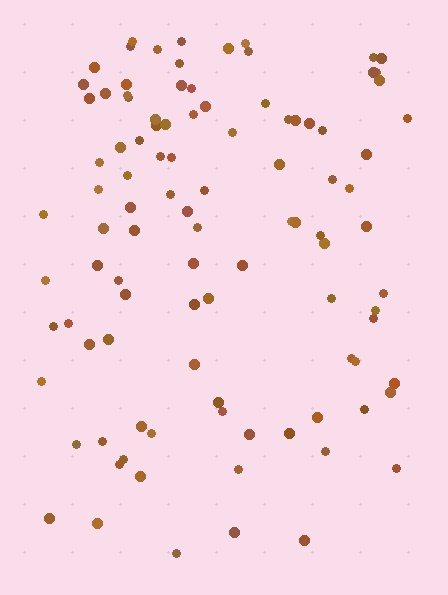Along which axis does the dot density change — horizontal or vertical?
Vertical.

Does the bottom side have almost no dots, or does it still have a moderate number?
Still a moderate number, just noticeably fewer than the top.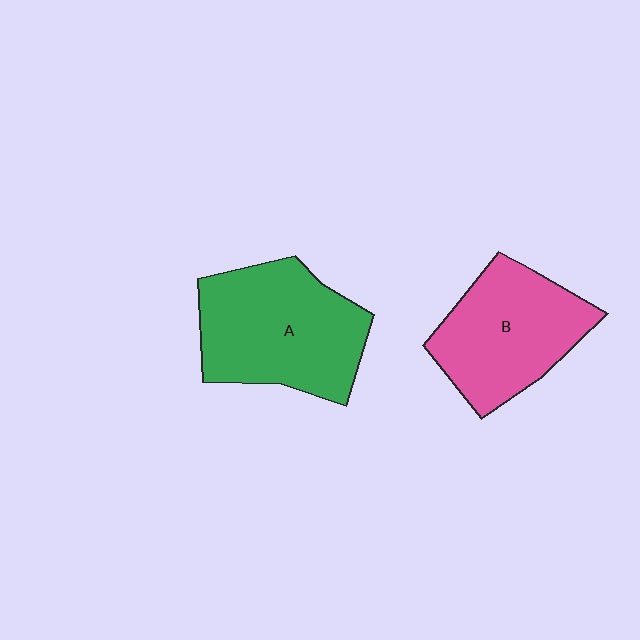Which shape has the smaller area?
Shape B (pink).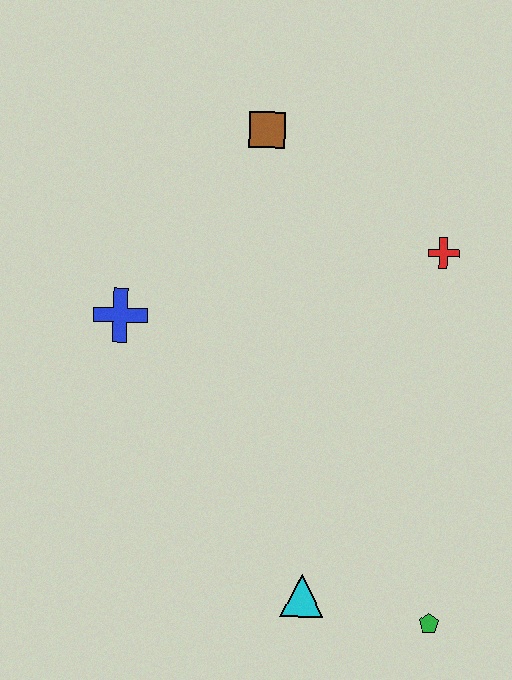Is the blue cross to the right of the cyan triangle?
No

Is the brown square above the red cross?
Yes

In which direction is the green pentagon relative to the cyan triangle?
The green pentagon is to the right of the cyan triangle.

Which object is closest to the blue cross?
The brown square is closest to the blue cross.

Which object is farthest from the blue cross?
The green pentagon is farthest from the blue cross.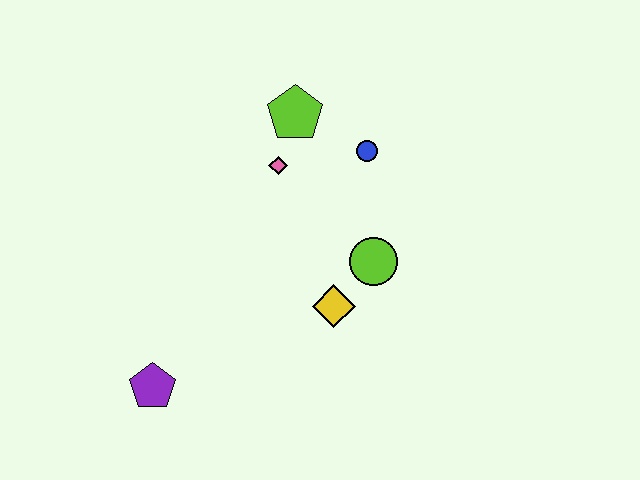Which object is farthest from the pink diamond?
The purple pentagon is farthest from the pink diamond.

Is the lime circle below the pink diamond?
Yes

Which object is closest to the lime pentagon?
The pink diamond is closest to the lime pentagon.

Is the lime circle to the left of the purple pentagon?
No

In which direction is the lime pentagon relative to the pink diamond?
The lime pentagon is above the pink diamond.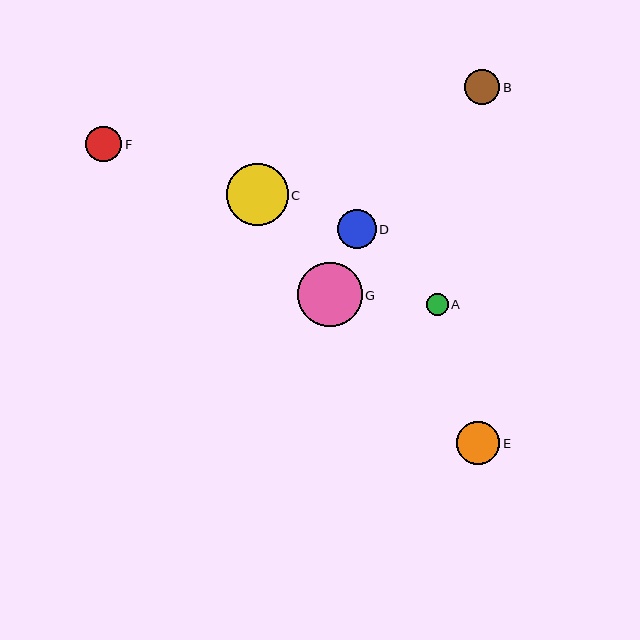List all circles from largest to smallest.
From largest to smallest: G, C, E, D, F, B, A.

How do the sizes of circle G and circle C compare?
Circle G and circle C are approximately the same size.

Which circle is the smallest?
Circle A is the smallest with a size of approximately 22 pixels.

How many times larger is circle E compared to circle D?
Circle E is approximately 1.1 times the size of circle D.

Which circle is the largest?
Circle G is the largest with a size of approximately 65 pixels.